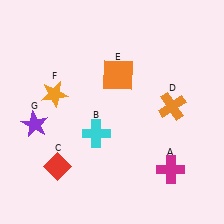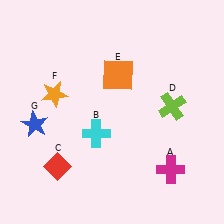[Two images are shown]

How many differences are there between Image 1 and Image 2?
There are 2 differences between the two images.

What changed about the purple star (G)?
In Image 1, G is purple. In Image 2, it changed to blue.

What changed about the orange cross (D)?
In Image 1, D is orange. In Image 2, it changed to lime.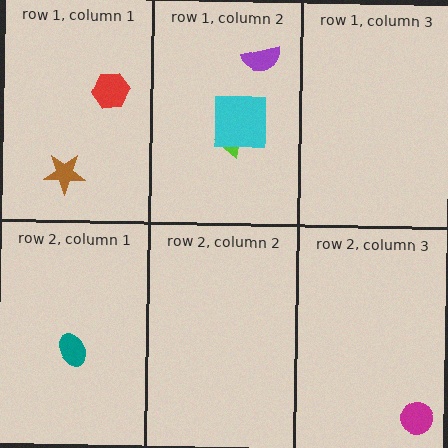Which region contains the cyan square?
The row 1, column 2 region.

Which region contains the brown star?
The row 1, column 1 region.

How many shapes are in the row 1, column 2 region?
3.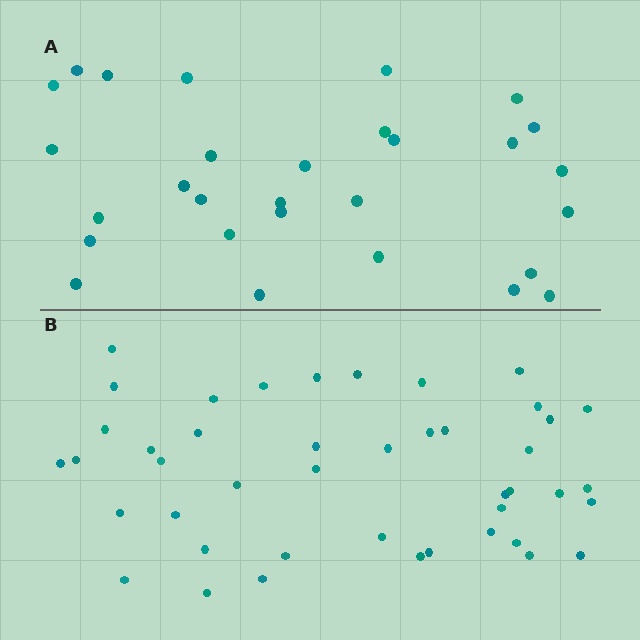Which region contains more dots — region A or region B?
Region B (the bottom region) has more dots.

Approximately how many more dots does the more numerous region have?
Region B has approximately 15 more dots than region A.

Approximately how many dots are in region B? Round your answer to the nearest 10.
About 40 dots. (The exact count is 44, which rounds to 40.)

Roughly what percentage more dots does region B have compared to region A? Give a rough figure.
About 50% more.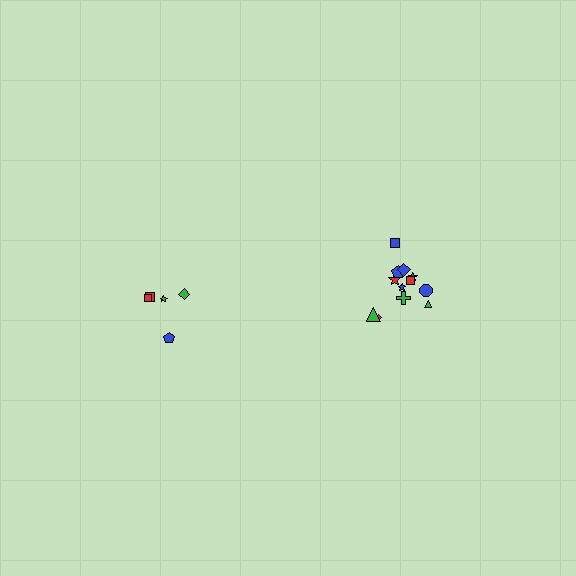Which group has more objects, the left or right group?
The right group.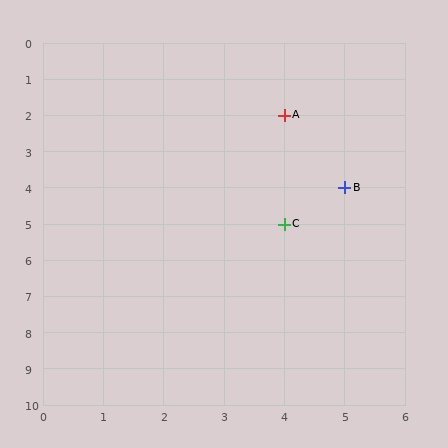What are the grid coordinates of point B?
Point B is at grid coordinates (5, 4).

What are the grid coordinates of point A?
Point A is at grid coordinates (4, 2).